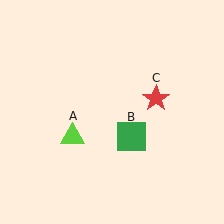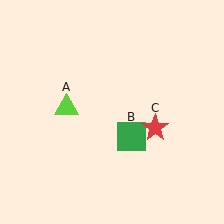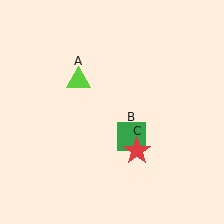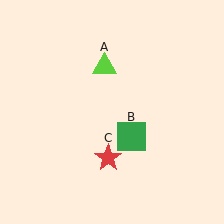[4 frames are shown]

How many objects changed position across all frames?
2 objects changed position: lime triangle (object A), red star (object C).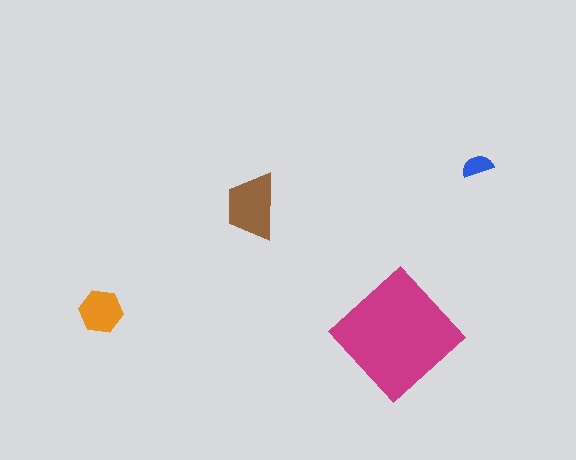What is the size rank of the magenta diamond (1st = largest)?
1st.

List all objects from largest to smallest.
The magenta diamond, the brown trapezoid, the orange hexagon, the blue semicircle.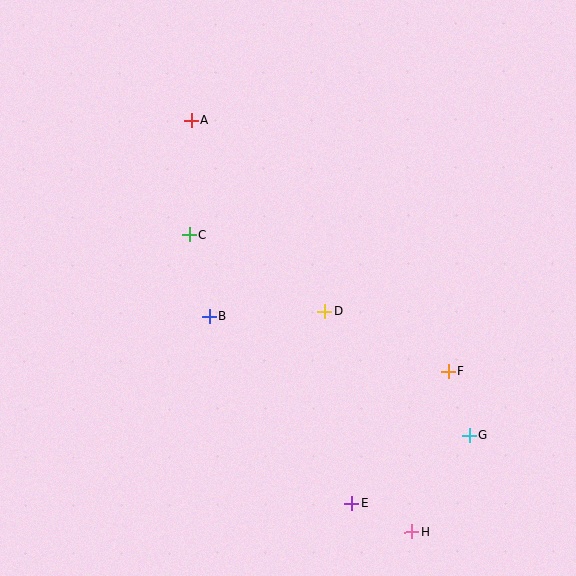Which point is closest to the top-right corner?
Point F is closest to the top-right corner.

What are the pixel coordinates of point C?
Point C is at (189, 235).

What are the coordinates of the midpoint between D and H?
The midpoint between D and H is at (368, 422).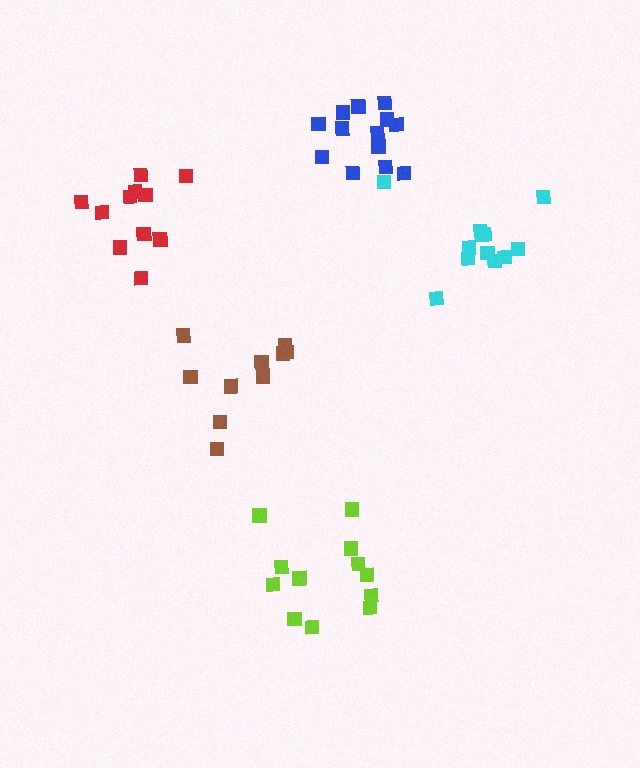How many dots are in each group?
Group 1: 12 dots, Group 2: 10 dots, Group 3: 12 dots, Group 4: 13 dots, Group 5: 11 dots (58 total).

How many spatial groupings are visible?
There are 5 spatial groupings.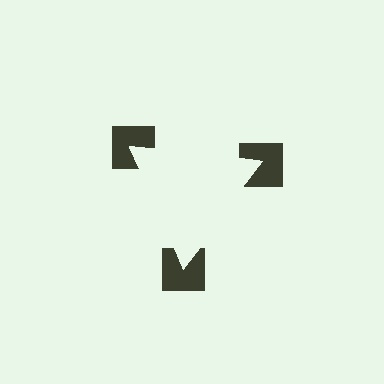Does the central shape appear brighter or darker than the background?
It typically appears slightly brighter than the background, even though no actual brightness change is drawn.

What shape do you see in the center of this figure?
An illusory triangle — its edges are inferred from the aligned wedge cuts in the notched squares, not physically drawn.